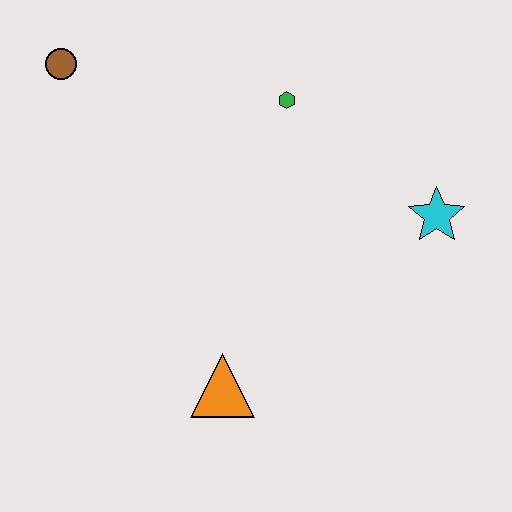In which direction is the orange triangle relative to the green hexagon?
The orange triangle is below the green hexagon.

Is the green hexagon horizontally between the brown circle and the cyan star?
Yes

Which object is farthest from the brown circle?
The cyan star is farthest from the brown circle.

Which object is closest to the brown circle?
The green hexagon is closest to the brown circle.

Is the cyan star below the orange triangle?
No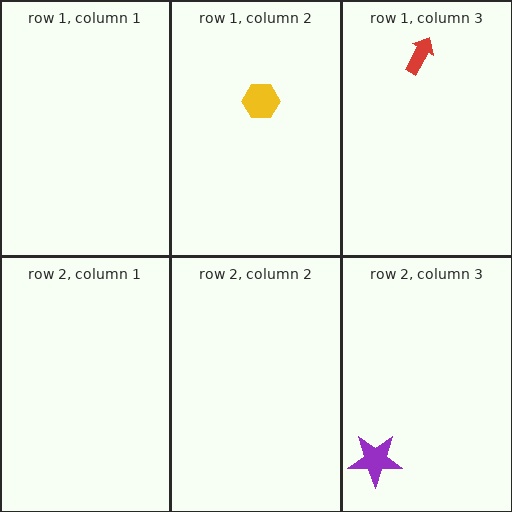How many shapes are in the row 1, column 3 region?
1.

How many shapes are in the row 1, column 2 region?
1.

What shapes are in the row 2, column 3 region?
The purple star.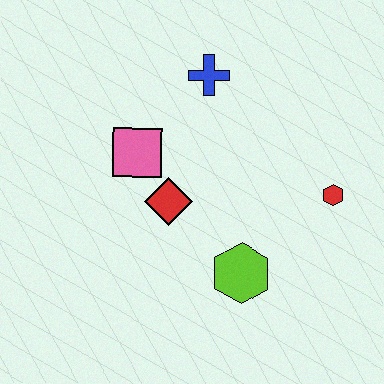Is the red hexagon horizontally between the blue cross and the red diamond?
No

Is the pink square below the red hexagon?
No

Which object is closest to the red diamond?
The pink square is closest to the red diamond.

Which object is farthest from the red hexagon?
The pink square is farthest from the red hexagon.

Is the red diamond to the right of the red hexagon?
No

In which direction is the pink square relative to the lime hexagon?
The pink square is above the lime hexagon.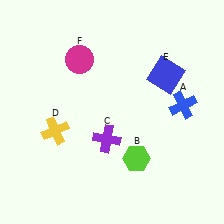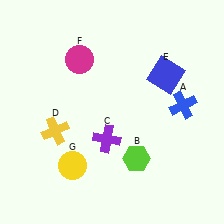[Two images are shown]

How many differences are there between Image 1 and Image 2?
There is 1 difference between the two images.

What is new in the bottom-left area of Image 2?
A yellow circle (G) was added in the bottom-left area of Image 2.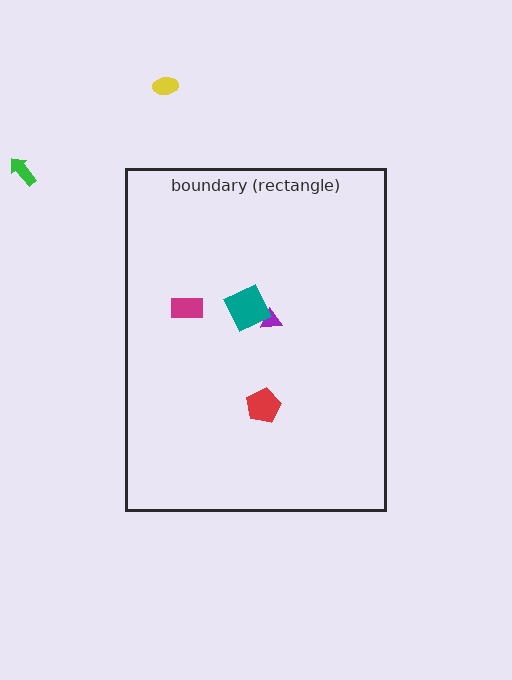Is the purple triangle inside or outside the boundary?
Inside.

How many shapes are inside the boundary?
4 inside, 2 outside.